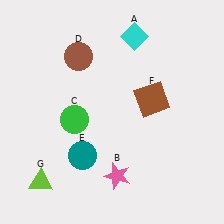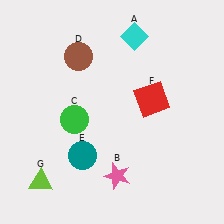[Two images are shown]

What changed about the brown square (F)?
In Image 1, F is brown. In Image 2, it changed to red.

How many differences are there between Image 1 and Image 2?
There is 1 difference between the two images.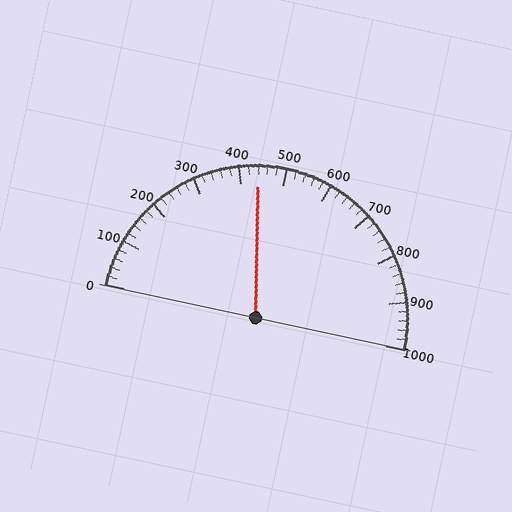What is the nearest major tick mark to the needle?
The nearest major tick mark is 400.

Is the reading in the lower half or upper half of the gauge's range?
The reading is in the lower half of the range (0 to 1000).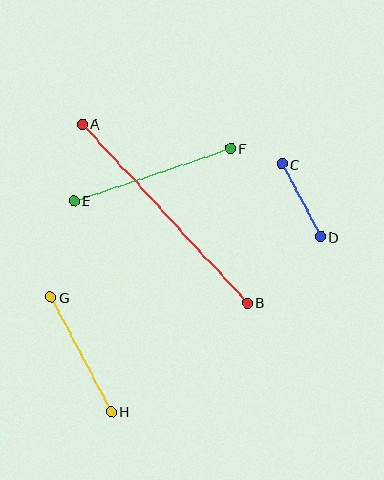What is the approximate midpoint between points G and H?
The midpoint is at approximately (81, 354) pixels.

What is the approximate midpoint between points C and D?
The midpoint is at approximately (301, 200) pixels.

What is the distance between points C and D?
The distance is approximately 82 pixels.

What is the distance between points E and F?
The distance is approximately 165 pixels.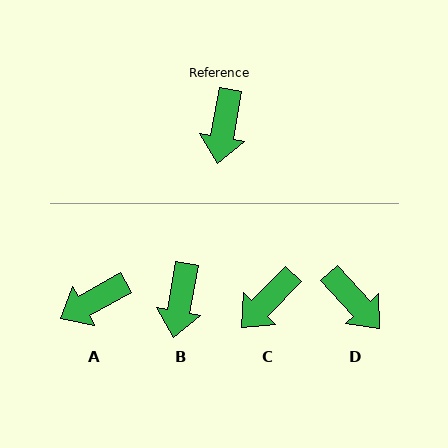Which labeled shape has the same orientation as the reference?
B.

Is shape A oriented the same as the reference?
No, it is off by about 51 degrees.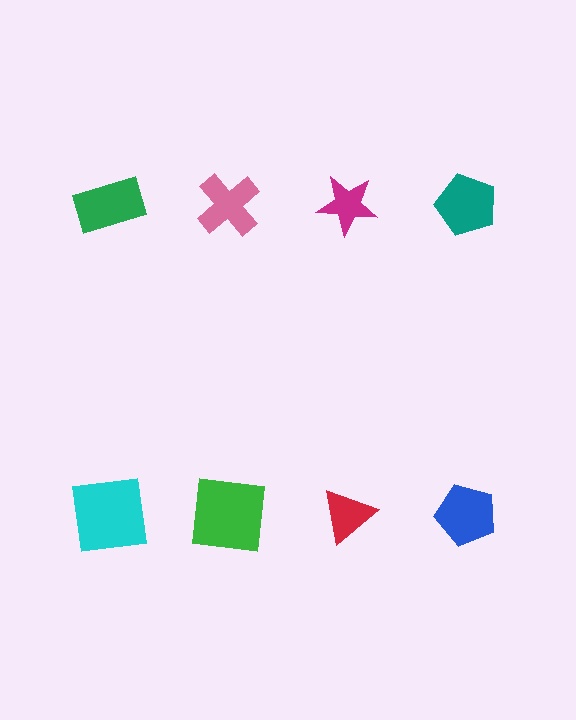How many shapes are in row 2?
4 shapes.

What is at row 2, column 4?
A blue pentagon.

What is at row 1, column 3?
A magenta star.